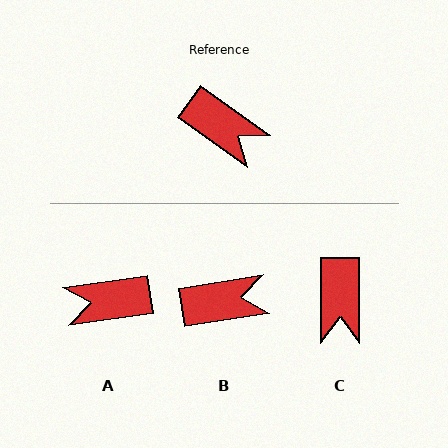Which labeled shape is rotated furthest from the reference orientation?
A, about 137 degrees away.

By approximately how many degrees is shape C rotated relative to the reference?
Approximately 54 degrees clockwise.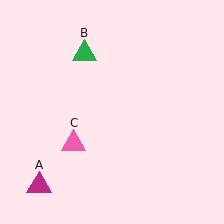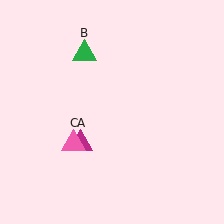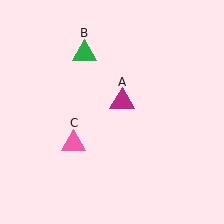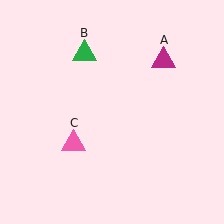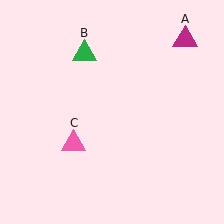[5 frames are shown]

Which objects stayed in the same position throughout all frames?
Green triangle (object B) and pink triangle (object C) remained stationary.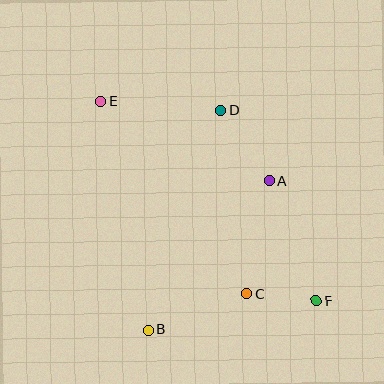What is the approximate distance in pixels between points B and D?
The distance between B and D is approximately 231 pixels.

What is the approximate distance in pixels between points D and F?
The distance between D and F is approximately 213 pixels.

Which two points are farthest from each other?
Points E and F are farthest from each other.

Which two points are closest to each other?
Points C and F are closest to each other.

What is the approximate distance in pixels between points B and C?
The distance between B and C is approximately 105 pixels.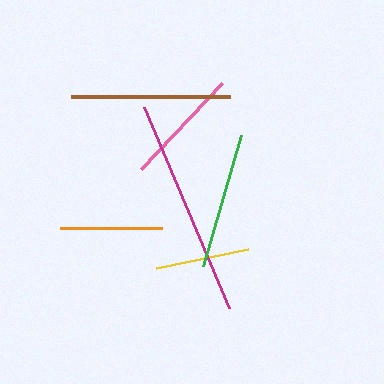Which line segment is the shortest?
The yellow line is the shortest at approximately 95 pixels.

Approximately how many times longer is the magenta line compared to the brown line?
The magenta line is approximately 1.4 times the length of the brown line.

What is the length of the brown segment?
The brown segment is approximately 159 pixels long.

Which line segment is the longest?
The magenta line is the longest at approximately 218 pixels.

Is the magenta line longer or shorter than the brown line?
The magenta line is longer than the brown line.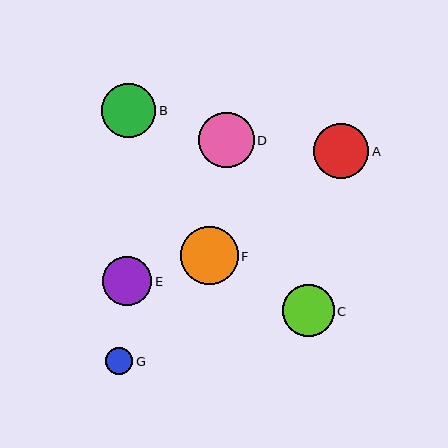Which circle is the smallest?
Circle G is the smallest with a size of approximately 27 pixels.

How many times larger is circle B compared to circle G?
Circle B is approximately 2.0 times the size of circle G.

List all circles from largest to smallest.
From largest to smallest: F, D, A, B, C, E, G.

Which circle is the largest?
Circle F is the largest with a size of approximately 58 pixels.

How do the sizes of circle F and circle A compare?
Circle F and circle A are approximately the same size.